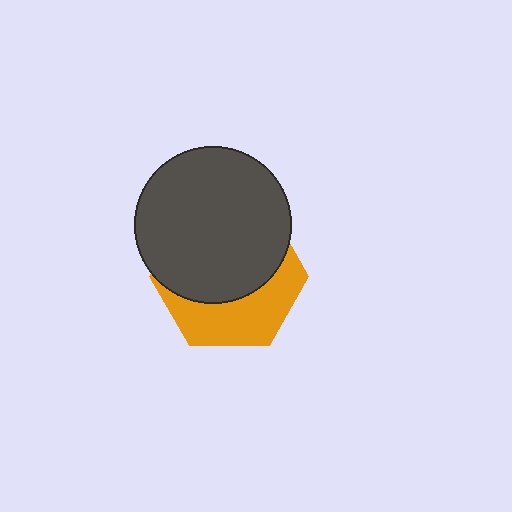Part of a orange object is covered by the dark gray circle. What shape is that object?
It is a hexagon.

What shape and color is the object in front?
The object in front is a dark gray circle.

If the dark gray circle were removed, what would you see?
You would see the complete orange hexagon.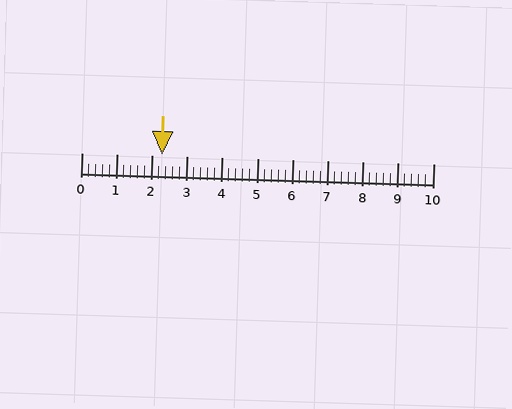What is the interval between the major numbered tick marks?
The major tick marks are spaced 1 units apart.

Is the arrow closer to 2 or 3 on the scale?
The arrow is closer to 2.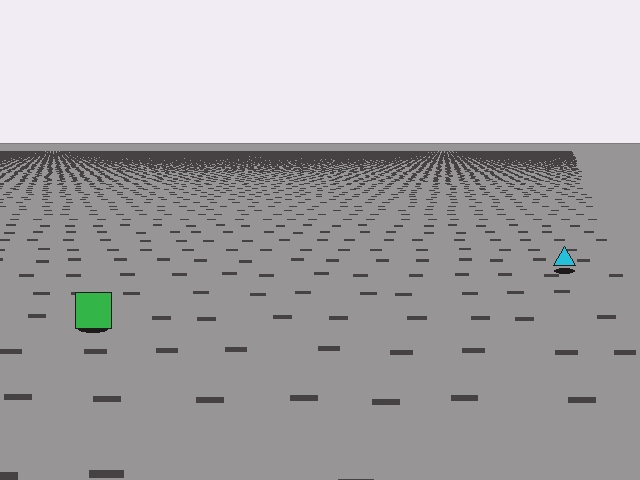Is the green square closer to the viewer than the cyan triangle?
Yes. The green square is closer — you can tell from the texture gradient: the ground texture is coarser near it.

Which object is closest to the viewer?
The green square is closest. The texture marks near it are larger and more spread out.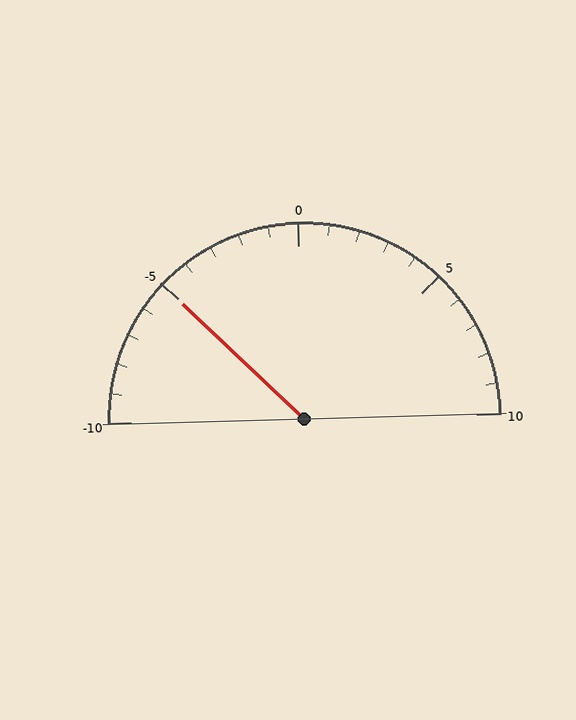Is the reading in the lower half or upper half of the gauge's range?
The reading is in the lower half of the range (-10 to 10).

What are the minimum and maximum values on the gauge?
The gauge ranges from -10 to 10.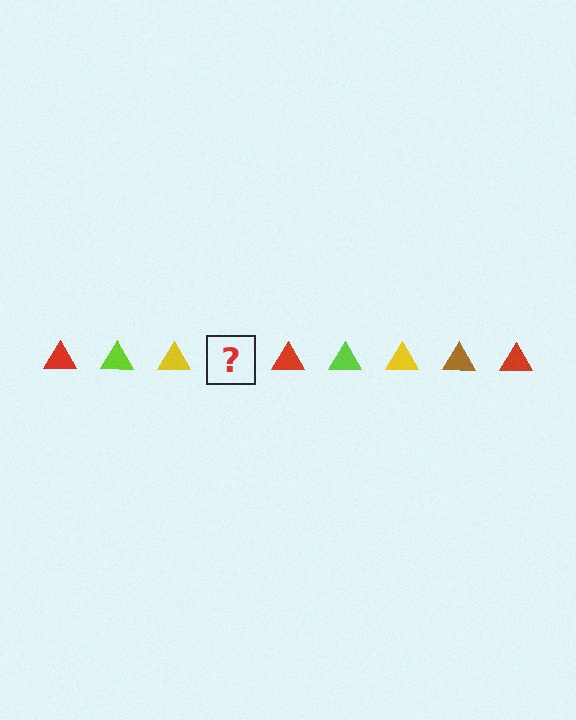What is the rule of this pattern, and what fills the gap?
The rule is that the pattern cycles through red, lime, yellow, brown triangles. The gap should be filled with a brown triangle.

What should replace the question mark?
The question mark should be replaced with a brown triangle.